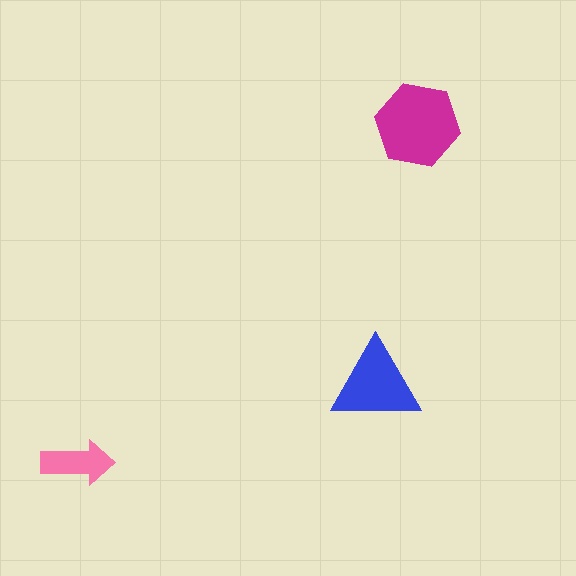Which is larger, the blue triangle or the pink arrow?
The blue triangle.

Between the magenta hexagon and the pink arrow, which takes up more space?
The magenta hexagon.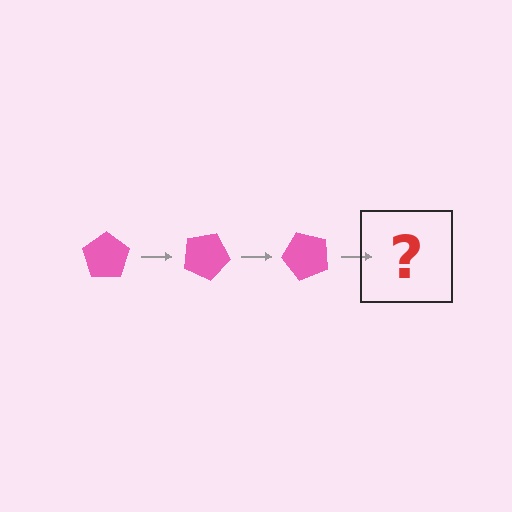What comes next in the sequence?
The next element should be a pink pentagon rotated 75 degrees.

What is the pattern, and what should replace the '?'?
The pattern is that the pentagon rotates 25 degrees each step. The '?' should be a pink pentagon rotated 75 degrees.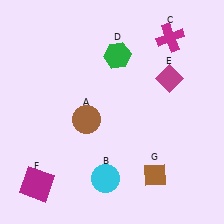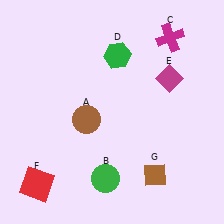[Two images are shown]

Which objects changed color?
B changed from cyan to green. F changed from magenta to red.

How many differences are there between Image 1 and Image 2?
There are 2 differences between the two images.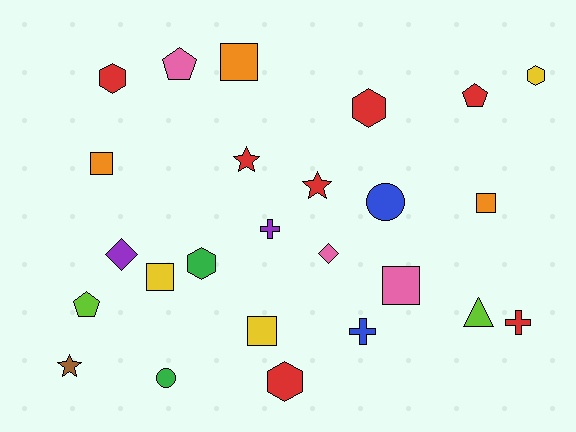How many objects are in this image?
There are 25 objects.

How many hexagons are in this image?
There are 5 hexagons.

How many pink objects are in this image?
There are 3 pink objects.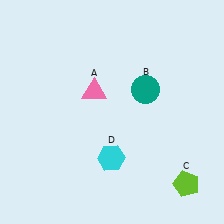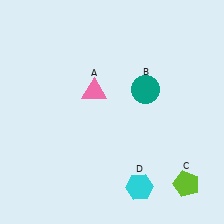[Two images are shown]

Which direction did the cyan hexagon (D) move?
The cyan hexagon (D) moved down.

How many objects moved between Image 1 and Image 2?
1 object moved between the two images.